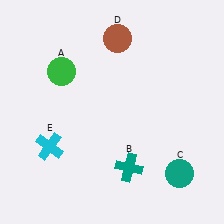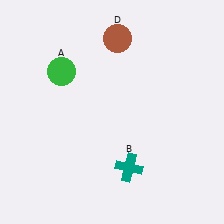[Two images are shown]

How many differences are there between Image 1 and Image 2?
There are 2 differences between the two images.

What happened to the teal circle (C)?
The teal circle (C) was removed in Image 2. It was in the bottom-right area of Image 1.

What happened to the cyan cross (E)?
The cyan cross (E) was removed in Image 2. It was in the bottom-left area of Image 1.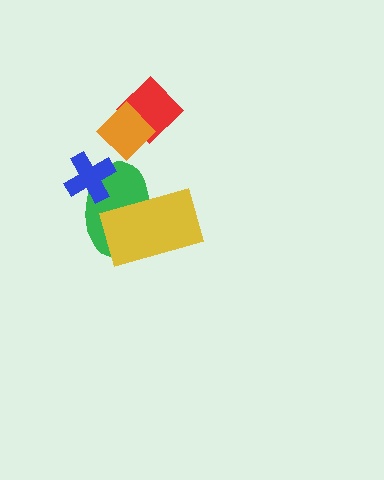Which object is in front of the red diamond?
The orange diamond is in front of the red diamond.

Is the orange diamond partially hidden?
No, no other shape covers it.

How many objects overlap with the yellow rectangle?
1 object overlaps with the yellow rectangle.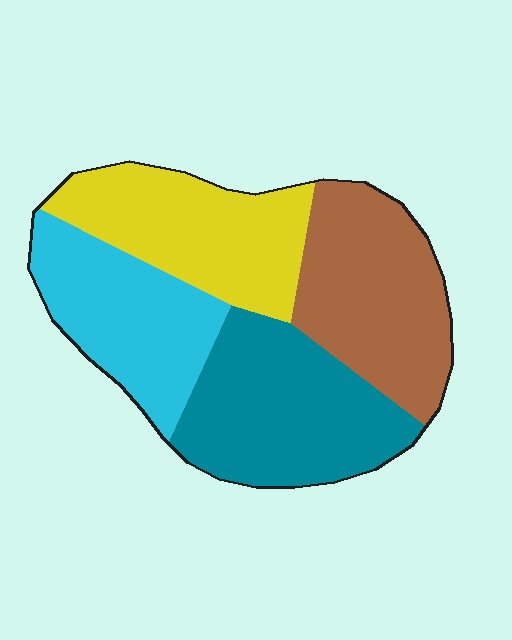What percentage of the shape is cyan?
Cyan takes up about one fifth (1/5) of the shape.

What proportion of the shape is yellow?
Yellow takes up less than a quarter of the shape.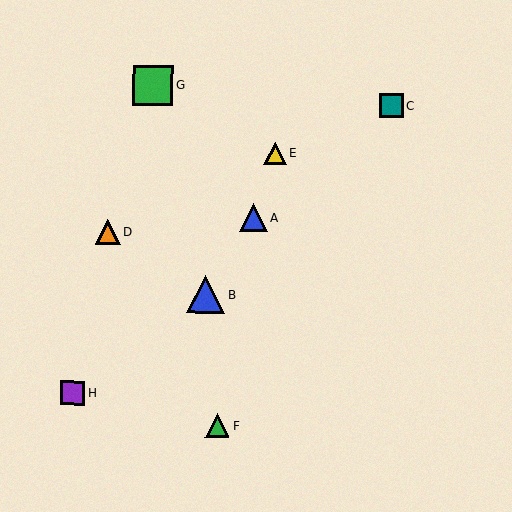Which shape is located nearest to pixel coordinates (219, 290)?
The blue triangle (labeled B) at (205, 294) is nearest to that location.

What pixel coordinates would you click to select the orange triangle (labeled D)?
Click at (108, 232) to select the orange triangle D.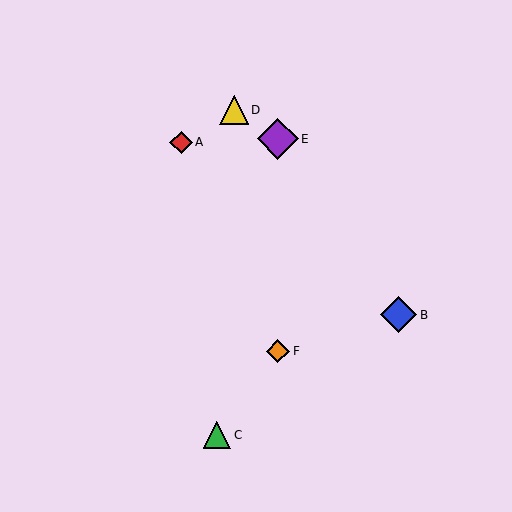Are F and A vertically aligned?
No, F is at x≈278 and A is at x≈181.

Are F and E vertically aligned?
Yes, both are at x≈278.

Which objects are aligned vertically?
Objects E, F are aligned vertically.